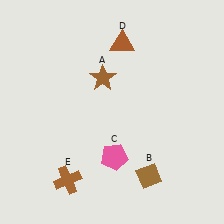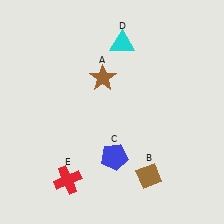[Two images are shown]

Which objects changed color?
C changed from pink to blue. D changed from brown to cyan. E changed from brown to red.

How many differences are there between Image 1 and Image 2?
There are 3 differences between the two images.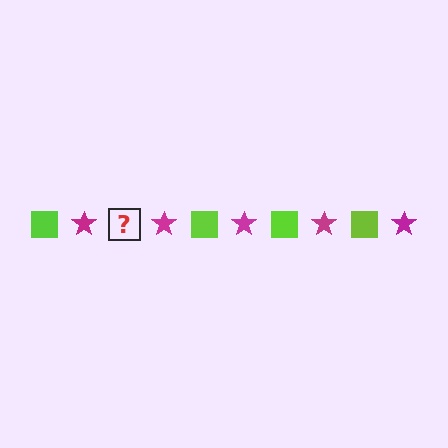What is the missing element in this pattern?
The missing element is a lime square.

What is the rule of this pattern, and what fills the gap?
The rule is that the pattern alternates between lime square and magenta star. The gap should be filled with a lime square.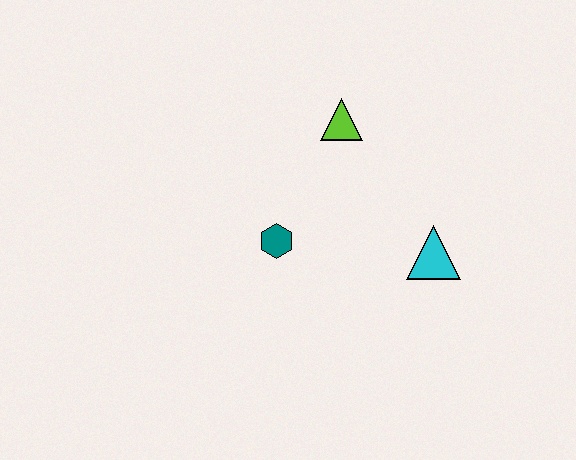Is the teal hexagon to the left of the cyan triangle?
Yes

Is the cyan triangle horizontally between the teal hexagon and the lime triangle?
No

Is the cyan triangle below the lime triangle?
Yes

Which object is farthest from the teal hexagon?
The cyan triangle is farthest from the teal hexagon.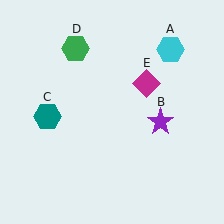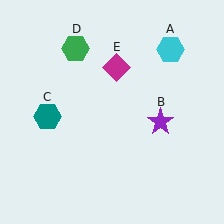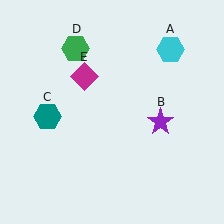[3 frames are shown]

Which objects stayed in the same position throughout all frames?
Cyan hexagon (object A) and purple star (object B) and teal hexagon (object C) and green hexagon (object D) remained stationary.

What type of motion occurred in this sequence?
The magenta diamond (object E) rotated counterclockwise around the center of the scene.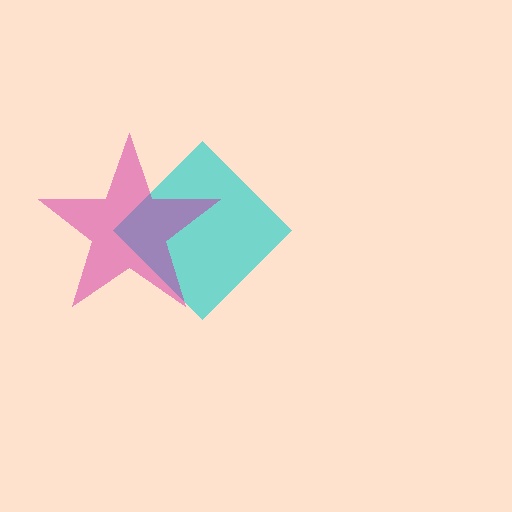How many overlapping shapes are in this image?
There are 2 overlapping shapes in the image.